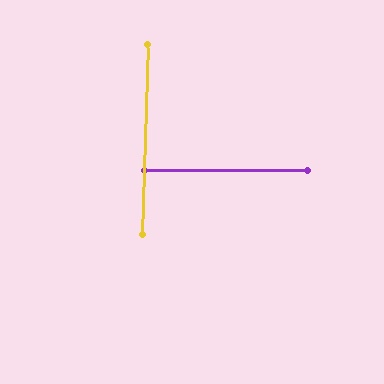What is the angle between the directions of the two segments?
Approximately 88 degrees.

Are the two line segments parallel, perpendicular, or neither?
Perpendicular — they meet at approximately 88°.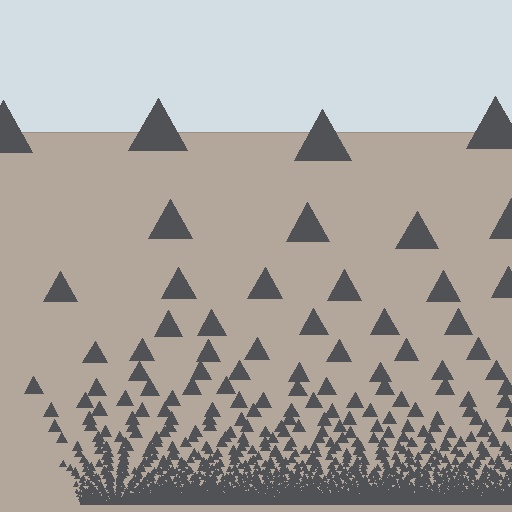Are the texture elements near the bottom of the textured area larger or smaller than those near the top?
Smaller. The gradient is inverted — elements near the bottom are smaller and denser.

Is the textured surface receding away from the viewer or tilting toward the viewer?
The surface appears to tilt toward the viewer. Texture elements get larger and sparser toward the top.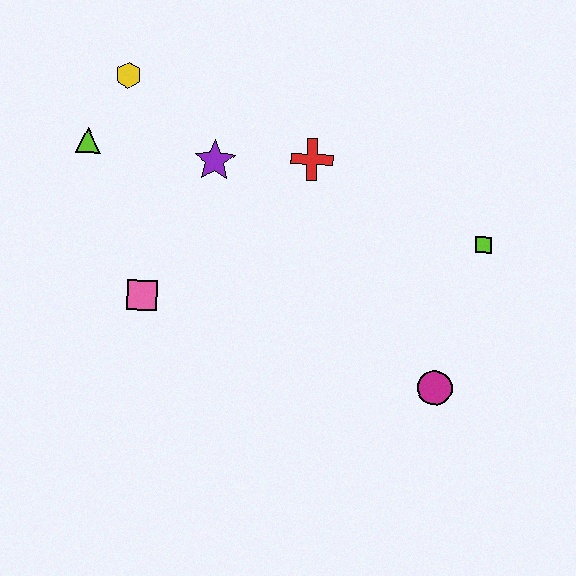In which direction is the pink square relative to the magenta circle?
The pink square is to the left of the magenta circle.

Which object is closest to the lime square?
The magenta circle is closest to the lime square.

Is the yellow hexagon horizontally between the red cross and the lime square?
No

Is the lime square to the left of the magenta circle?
No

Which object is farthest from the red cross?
The magenta circle is farthest from the red cross.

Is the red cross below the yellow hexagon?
Yes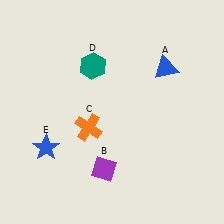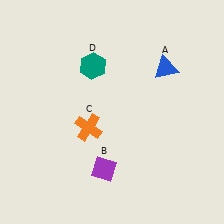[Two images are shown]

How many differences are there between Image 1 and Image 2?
There is 1 difference between the two images.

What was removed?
The blue star (E) was removed in Image 2.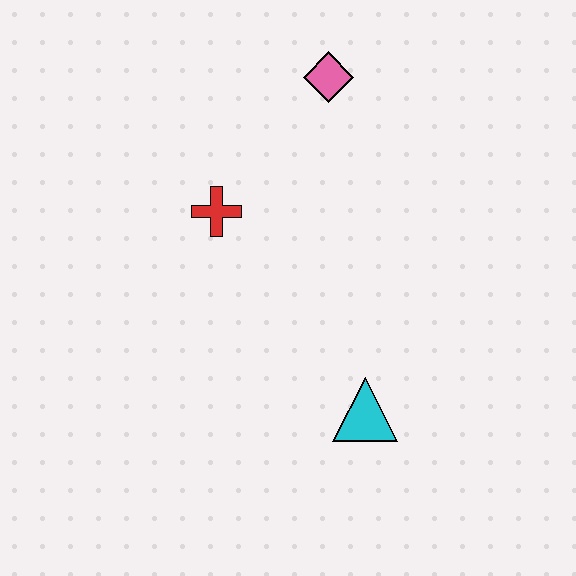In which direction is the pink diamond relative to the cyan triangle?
The pink diamond is above the cyan triangle.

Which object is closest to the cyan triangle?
The red cross is closest to the cyan triangle.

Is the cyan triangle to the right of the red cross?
Yes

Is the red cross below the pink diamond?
Yes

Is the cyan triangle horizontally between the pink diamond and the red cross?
No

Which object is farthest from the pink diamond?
The cyan triangle is farthest from the pink diamond.